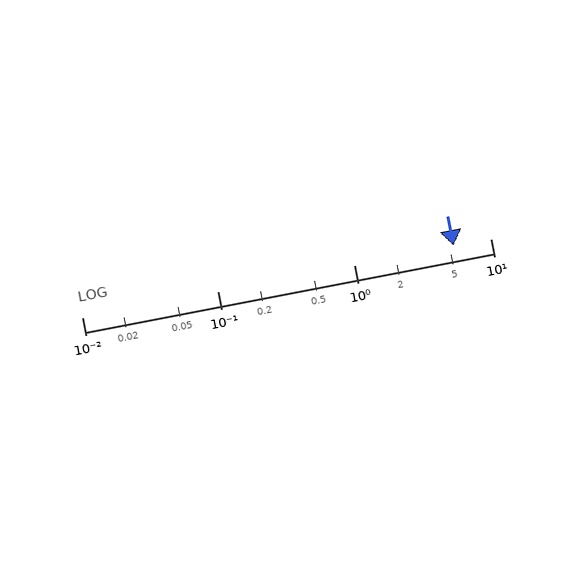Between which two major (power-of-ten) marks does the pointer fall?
The pointer is between 1 and 10.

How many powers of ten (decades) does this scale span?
The scale spans 3 decades, from 0.01 to 10.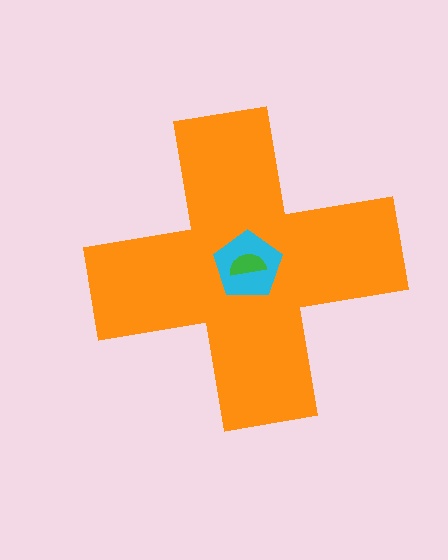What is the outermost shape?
The orange cross.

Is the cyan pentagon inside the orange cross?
Yes.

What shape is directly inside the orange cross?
The cyan pentagon.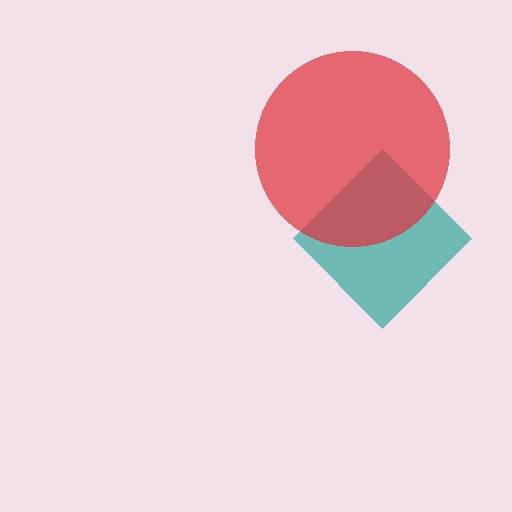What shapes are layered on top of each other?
The layered shapes are: a teal diamond, a red circle.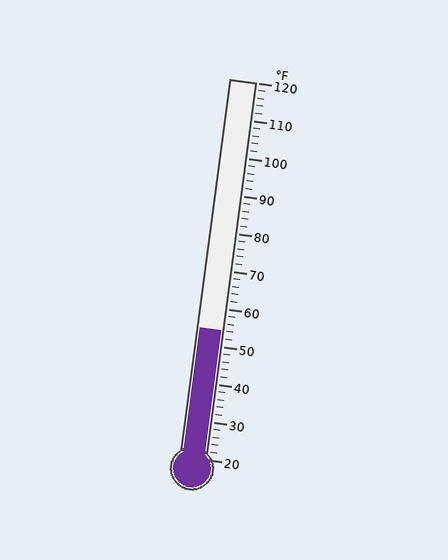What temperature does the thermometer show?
The thermometer shows approximately 54°F.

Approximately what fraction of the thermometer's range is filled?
The thermometer is filled to approximately 35% of its range.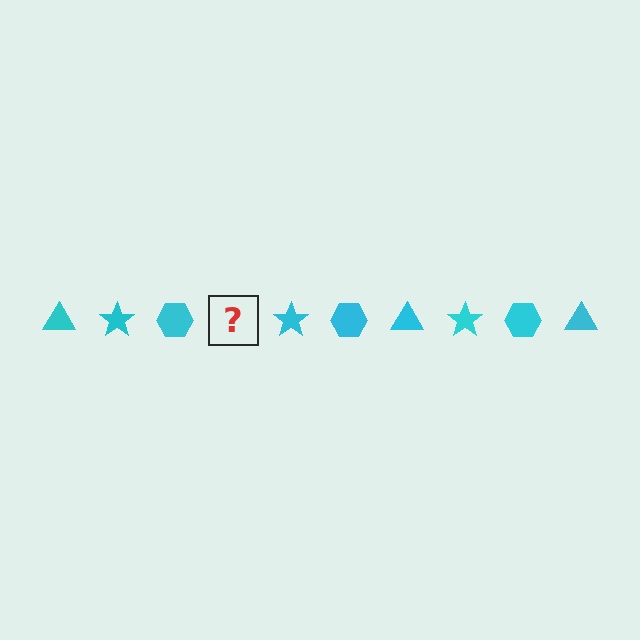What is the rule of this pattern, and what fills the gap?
The rule is that the pattern cycles through triangle, star, hexagon shapes in cyan. The gap should be filled with a cyan triangle.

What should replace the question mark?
The question mark should be replaced with a cyan triangle.